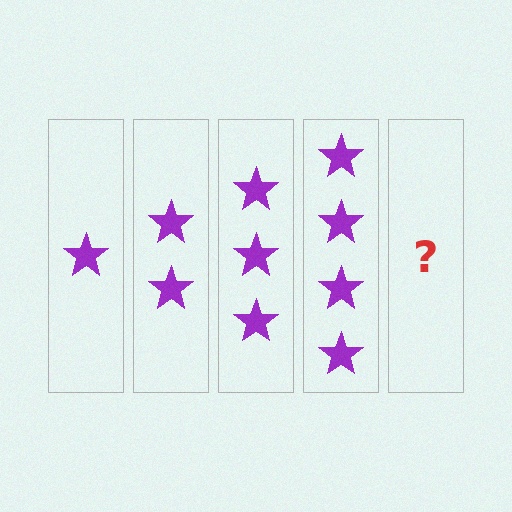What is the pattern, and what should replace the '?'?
The pattern is that each step adds one more star. The '?' should be 5 stars.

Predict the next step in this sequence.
The next step is 5 stars.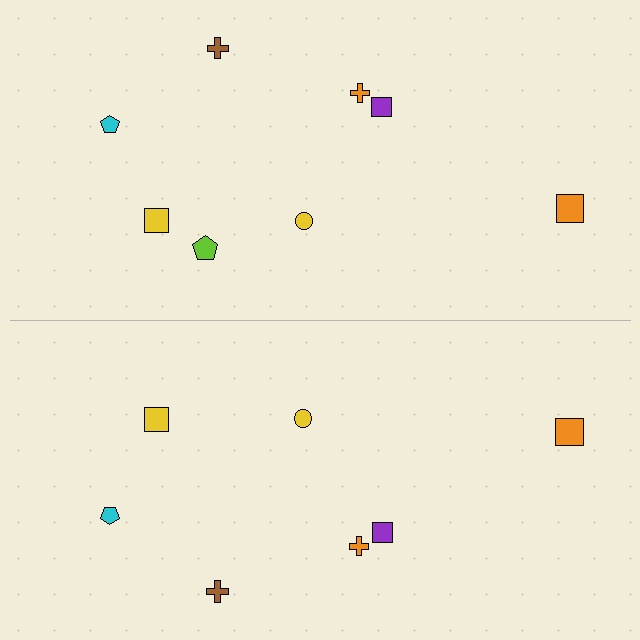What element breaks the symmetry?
A lime pentagon is missing from the bottom side.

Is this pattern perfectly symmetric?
No, the pattern is not perfectly symmetric. A lime pentagon is missing from the bottom side.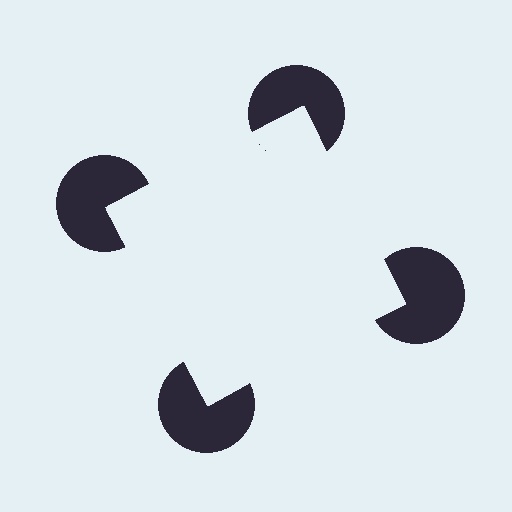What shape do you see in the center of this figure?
An illusory square — its edges are inferred from the aligned wedge cuts in the pac-man discs, not physically drawn.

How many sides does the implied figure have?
4 sides.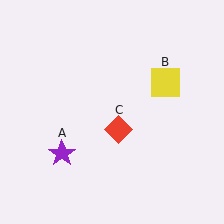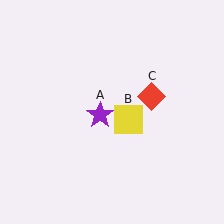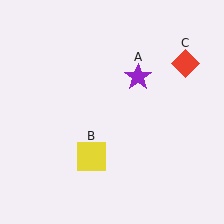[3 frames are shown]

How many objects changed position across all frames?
3 objects changed position: purple star (object A), yellow square (object B), red diamond (object C).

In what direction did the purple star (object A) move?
The purple star (object A) moved up and to the right.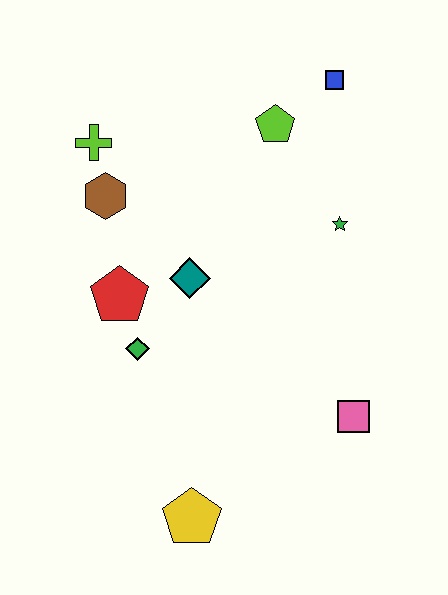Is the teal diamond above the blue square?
No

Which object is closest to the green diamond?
The red pentagon is closest to the green diamond.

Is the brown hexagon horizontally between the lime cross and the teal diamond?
Yes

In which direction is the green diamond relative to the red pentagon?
The green diamond is below the red pentagon.